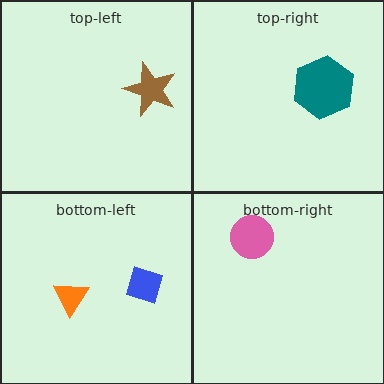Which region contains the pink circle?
The bottom-right region.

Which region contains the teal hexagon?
The top-right region.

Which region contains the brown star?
The top-left region.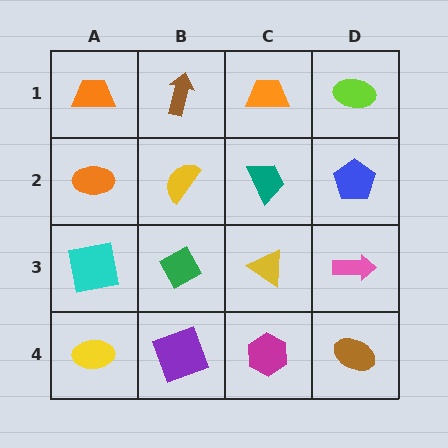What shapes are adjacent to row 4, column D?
A pink arrow (row 3, column D), a magenta hexagon (row 4, column C).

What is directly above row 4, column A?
A cyan square.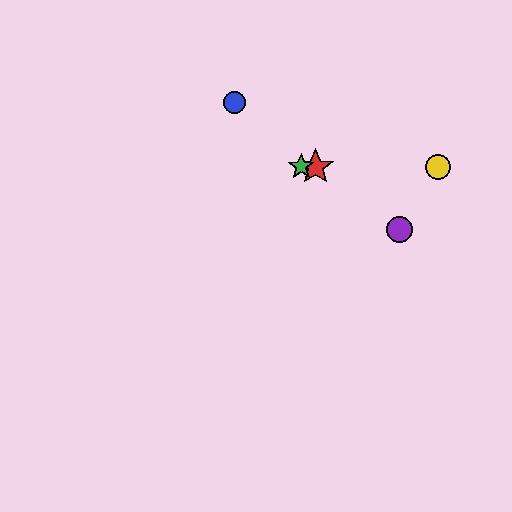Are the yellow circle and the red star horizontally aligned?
Yes, both are at y≈167.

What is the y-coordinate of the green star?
The green star is at y≈167.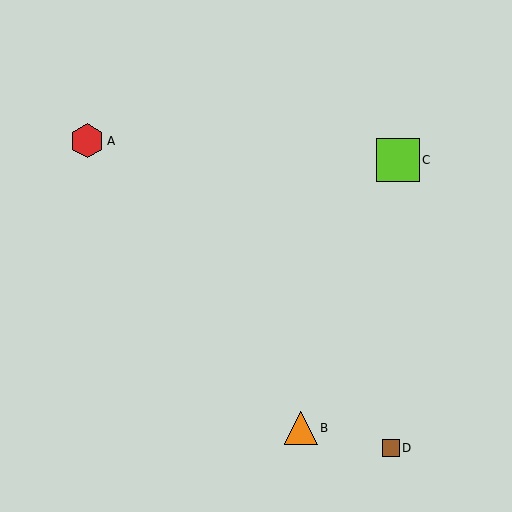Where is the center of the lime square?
The center of the lime square is at (398, 160).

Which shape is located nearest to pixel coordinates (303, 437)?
The orange triangle (labeled B) at (301, 428) is nearest to that location.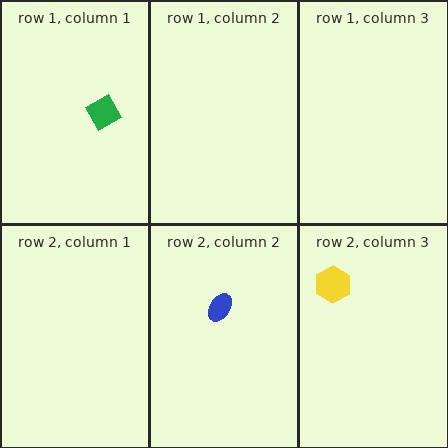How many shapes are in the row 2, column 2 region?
1.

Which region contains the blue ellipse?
The row 2, column 2 region.